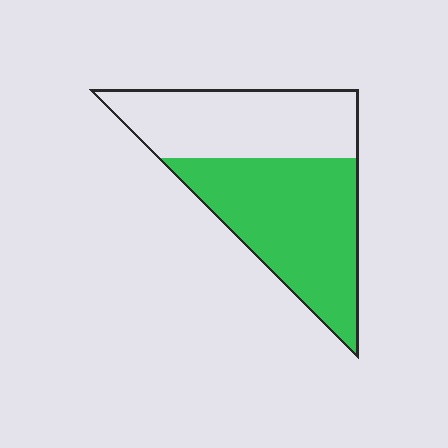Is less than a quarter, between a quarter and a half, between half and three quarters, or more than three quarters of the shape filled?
Between half and three quarters.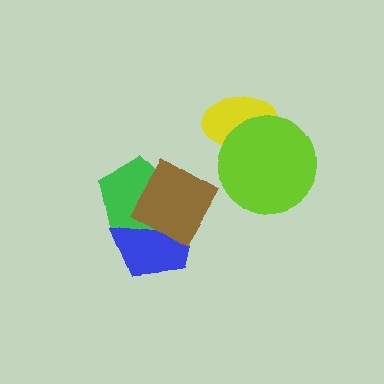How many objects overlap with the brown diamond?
2 objects overlap with the brown diamond.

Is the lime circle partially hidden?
No, no other shape covers it.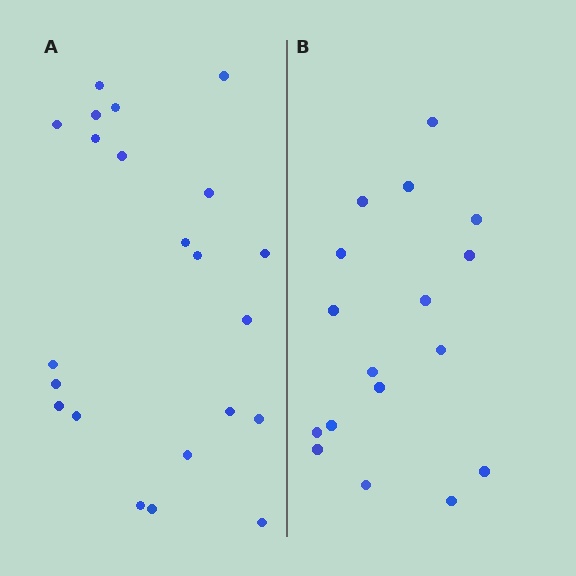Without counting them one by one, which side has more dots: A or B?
Region A (the left region) has more dots.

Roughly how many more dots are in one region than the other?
Region A has about 5 more dots than region B.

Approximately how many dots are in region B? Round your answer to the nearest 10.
About 20 dots. (The exact count is 17, which rounds to 20.)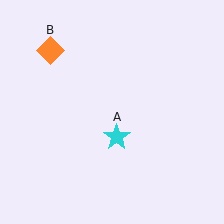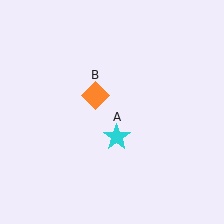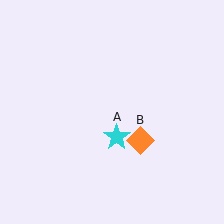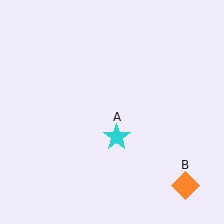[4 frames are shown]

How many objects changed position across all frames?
1 object changed position: orange diamond (object B).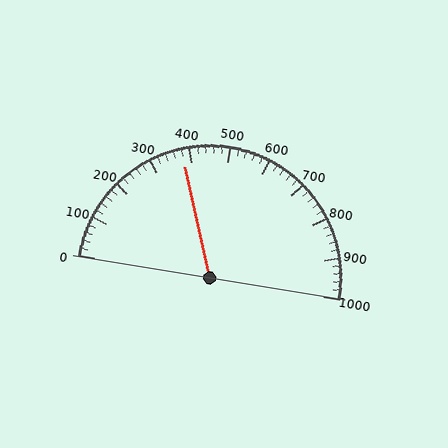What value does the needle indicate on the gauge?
The needle indicates approximately 380.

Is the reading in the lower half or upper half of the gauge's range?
The reading is in the lower half of the range (0 to 1000).